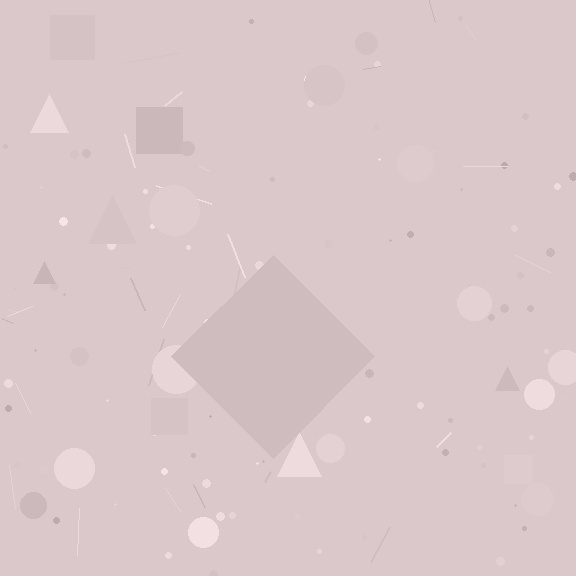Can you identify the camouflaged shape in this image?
The camouflaged shape is a diamond.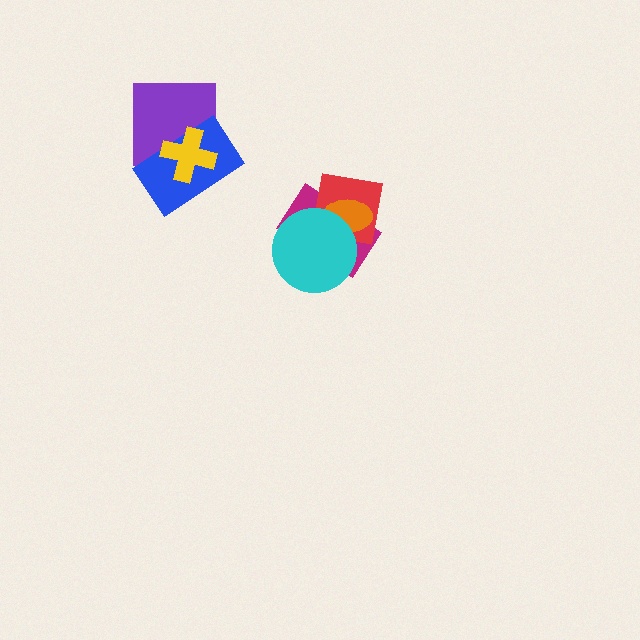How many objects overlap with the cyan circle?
3 objects overlap with the cyan circle.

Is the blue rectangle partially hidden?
Yes, it is partially covered by another shape.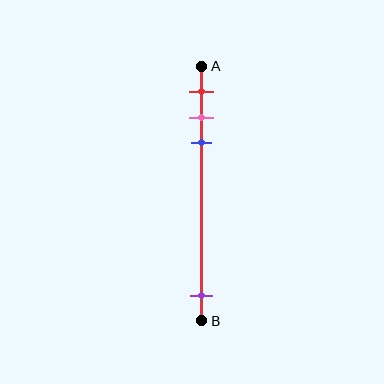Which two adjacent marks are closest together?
The pink and blue marks are the closest adjacent pair.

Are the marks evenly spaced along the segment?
No, the marks are not evenly spaced.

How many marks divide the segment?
There are 4 marks dividing the segment.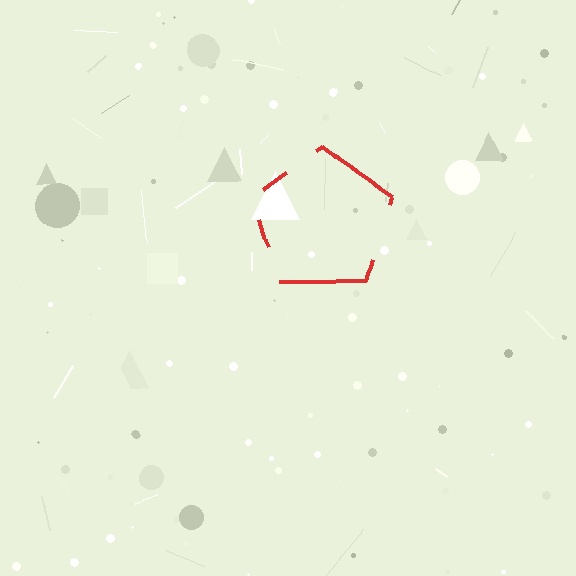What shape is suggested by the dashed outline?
The dashed outline suggests a pentagon.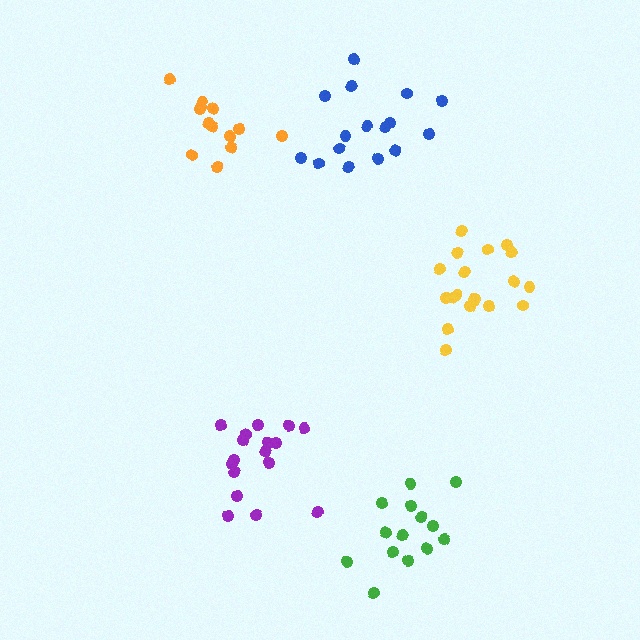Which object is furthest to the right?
The yellow cluster is rightmost.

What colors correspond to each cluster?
The clusters are colored: yellow, purple, blue, orange, green.